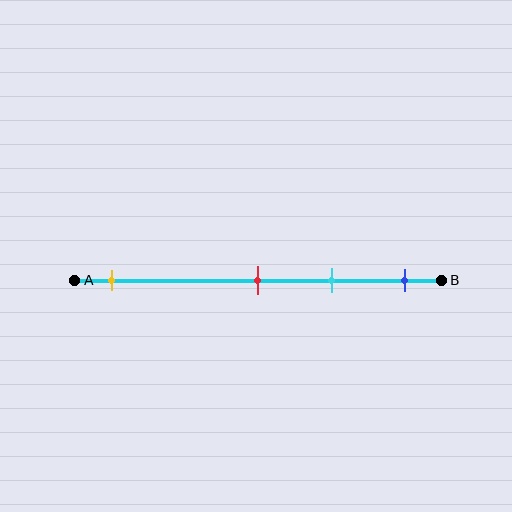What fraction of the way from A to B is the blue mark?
The blue mark is approximately 90% (0.9) of the way from A to B.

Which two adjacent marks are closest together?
The red and cyan marks are the closest adjacent pair.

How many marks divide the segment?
There are 4 marks dividing the segment.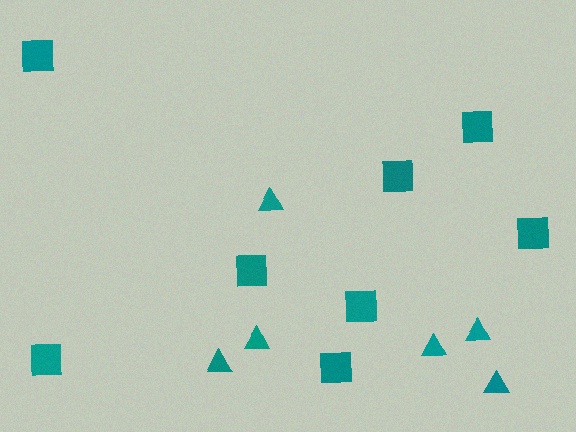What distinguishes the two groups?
There are 2 groups: one group of triangles (6) and one group of squares (8).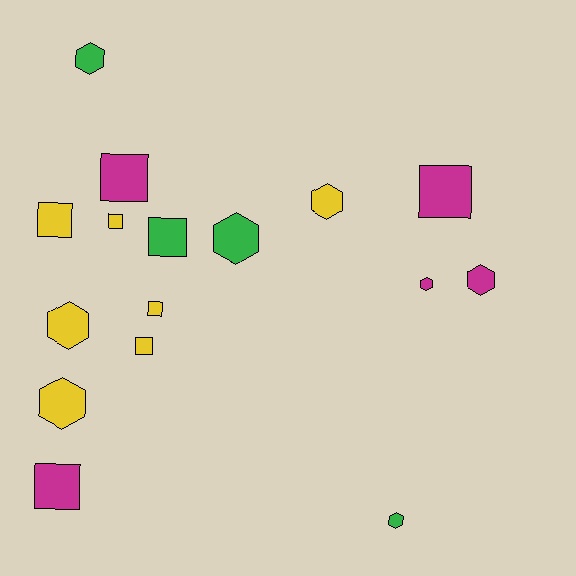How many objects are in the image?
There are 16 objects.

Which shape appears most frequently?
Square, with 8 objects.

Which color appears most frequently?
Yellow, with 7 objects.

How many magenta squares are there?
There are 3 magenta squares.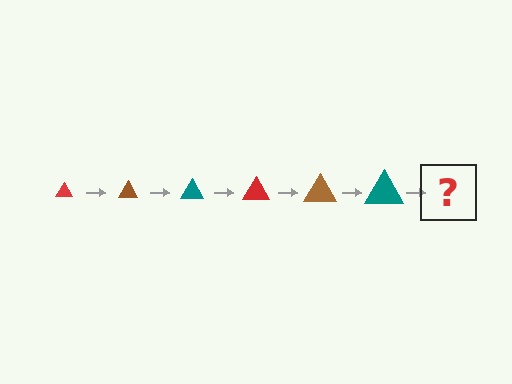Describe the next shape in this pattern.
It should be a red triangle, larger than the previous one.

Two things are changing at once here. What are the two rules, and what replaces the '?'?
The two rules are that the triangle grows larger each step and the color cycles through red, brown, and teal. The '?' should be a red triangle, larger than the previous one.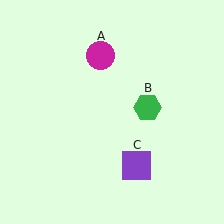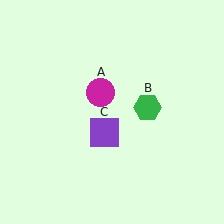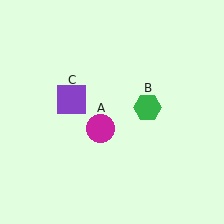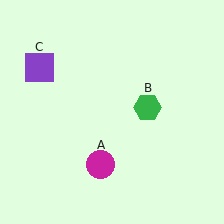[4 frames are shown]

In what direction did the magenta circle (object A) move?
The magenta circle (object A) moved down.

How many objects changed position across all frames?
2 objects changed position: magenta circle (object A), purple square (object C).